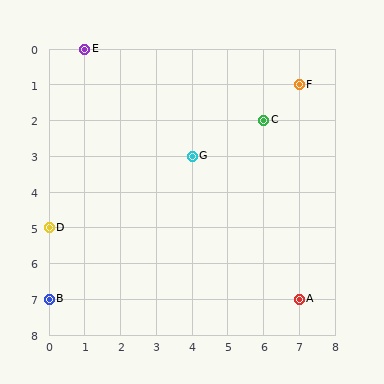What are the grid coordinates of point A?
Point A is at grid coordinates (7, 7).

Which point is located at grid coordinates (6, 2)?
Point C is at (6, 2).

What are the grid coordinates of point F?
Point F is at grid coordinates (7, 1).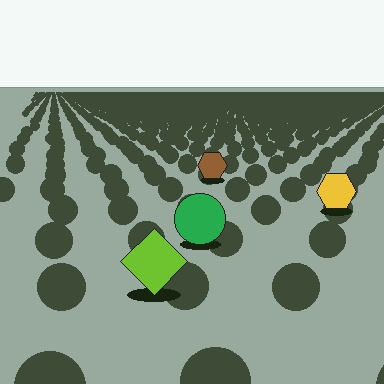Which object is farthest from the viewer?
The brown hexagon is farthest from the viewer. It appears smaller and the ground texture around it is denser.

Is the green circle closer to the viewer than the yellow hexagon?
Yes. The green circle is closer — you can tell from the texture gradient: the ground texture is coarser near it.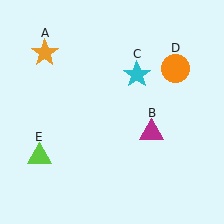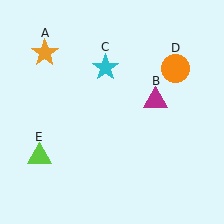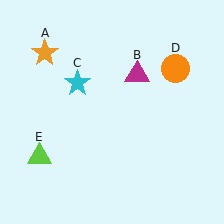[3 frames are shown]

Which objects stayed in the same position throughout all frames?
Orange star (object A) and orange circle (object D) and lime triangle (object E) remained stationary.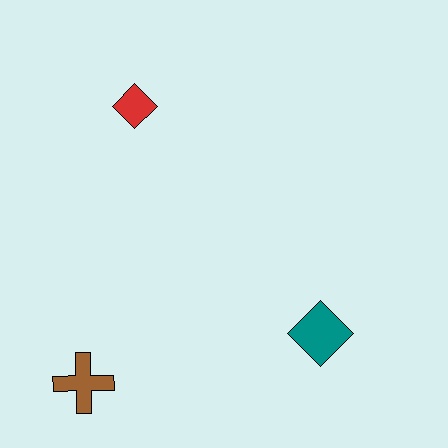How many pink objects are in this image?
There are no pink objects.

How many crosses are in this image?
There is 1 cross.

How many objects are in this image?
There are 3 objects.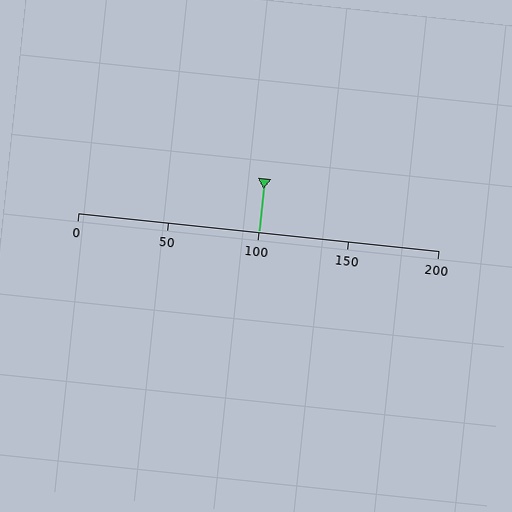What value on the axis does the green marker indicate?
The marker indicates approximately 100.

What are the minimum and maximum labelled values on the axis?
The axis runs from 0 to 200.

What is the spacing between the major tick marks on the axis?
The major ticks are spaced 50 apart.